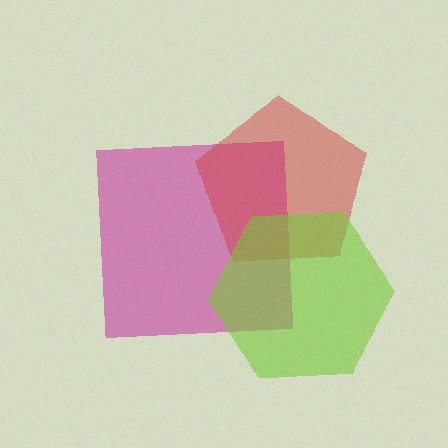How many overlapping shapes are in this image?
There are 3 overlapping shapes in the image.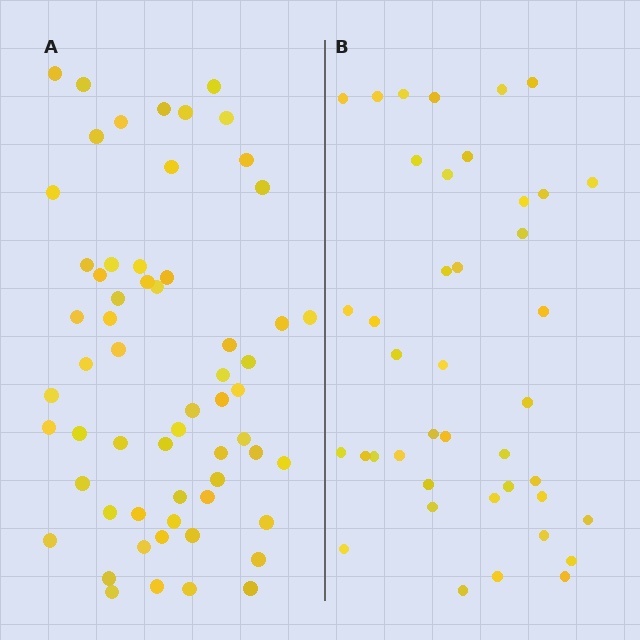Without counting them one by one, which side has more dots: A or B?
Region A (the left region) has more dots.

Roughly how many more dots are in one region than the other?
Region A has approximately 20 more dots than region B.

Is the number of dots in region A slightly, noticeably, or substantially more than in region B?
Region A has substantially more. The ratio is roughly 1.5 to 1.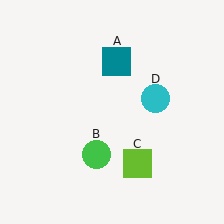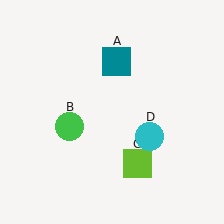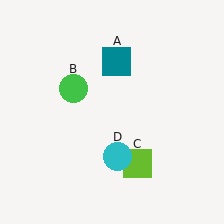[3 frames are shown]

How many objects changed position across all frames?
2 objects changed position: green circle (object B), cyan circle (object D).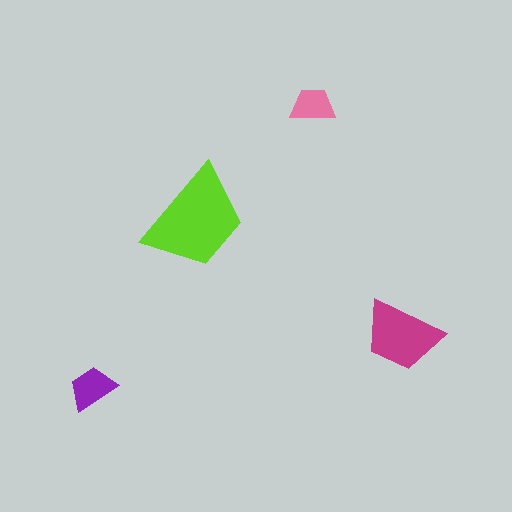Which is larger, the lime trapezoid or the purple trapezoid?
The lime one.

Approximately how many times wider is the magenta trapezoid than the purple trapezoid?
About 1.5 times wider.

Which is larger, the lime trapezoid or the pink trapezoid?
The lime one.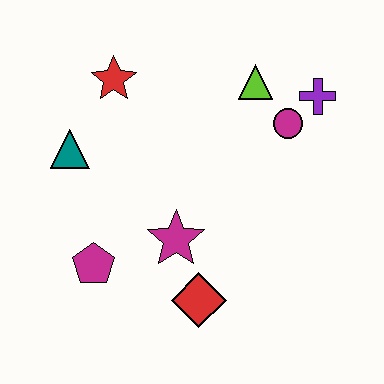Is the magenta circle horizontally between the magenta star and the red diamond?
No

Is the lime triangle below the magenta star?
No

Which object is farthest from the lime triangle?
The magenta pentagon is farthest from the lime triangle.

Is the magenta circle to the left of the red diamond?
No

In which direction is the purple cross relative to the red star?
The purple cross is to the right of the red star.